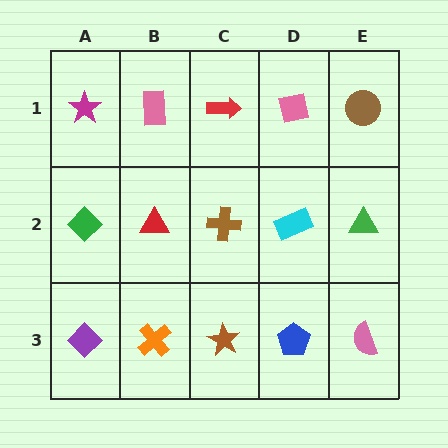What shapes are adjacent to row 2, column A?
A magenta star (row 1, column A), a purple diamond (row 3, column A), a red triangle (row 2, column B).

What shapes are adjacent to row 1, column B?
A red triangle (row 2, column B), a magenta star (row 1, column A), a red arrow (row 1, column C).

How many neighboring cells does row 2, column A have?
3.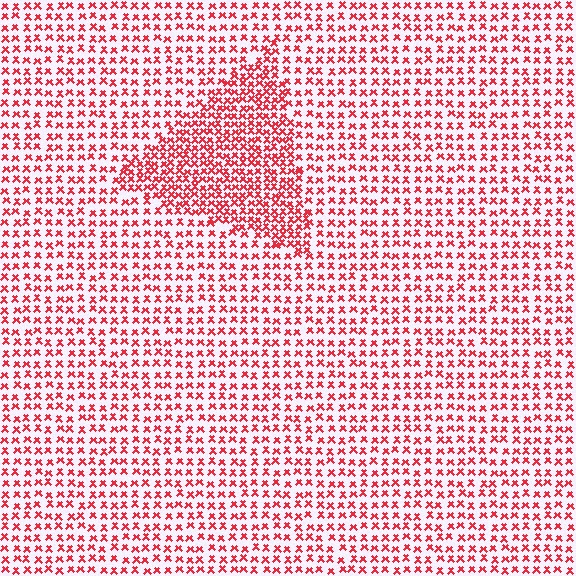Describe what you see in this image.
The image contains small red elements arranged at two different densities. A triangle-shaped region is visible where the elements are more densely packed than the surrounding area.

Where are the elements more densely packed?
The elements are more densely packed inside the triangle boundary.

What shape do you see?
I see a triangle.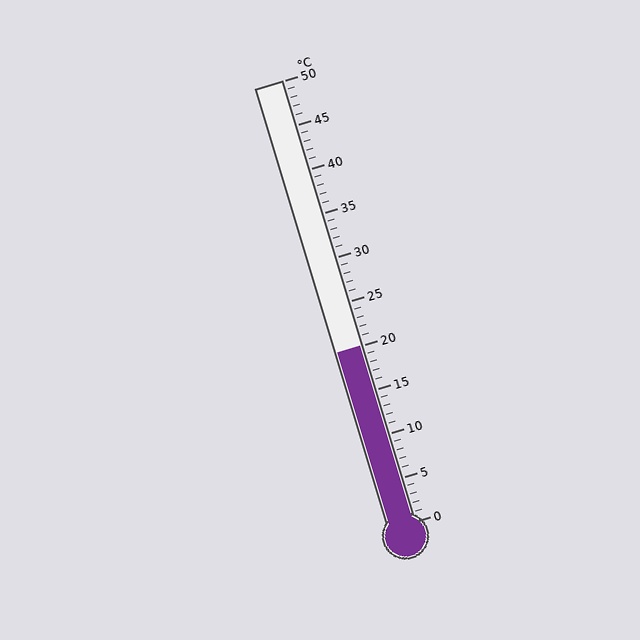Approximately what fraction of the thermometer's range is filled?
The thermometer is filled to approximately 40% of its range.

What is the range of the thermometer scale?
The thermometer scale ranges from 0°C to 50°C.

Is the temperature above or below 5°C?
The temperature is above 5°C.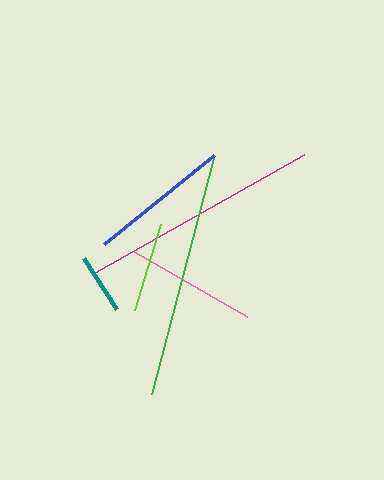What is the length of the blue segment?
The blue segment is approximately 141 pixels long.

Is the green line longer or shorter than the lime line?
The green line is longer than the lime line.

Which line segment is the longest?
The green line is the longest at approximately 244 pixels.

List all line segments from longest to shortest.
From longest to shortest: green, magenta, blue, pink, lime, teal.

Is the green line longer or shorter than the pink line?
The green line is longer than the pink line.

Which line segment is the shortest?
The teal line is the shortest at approximately 61 pixels.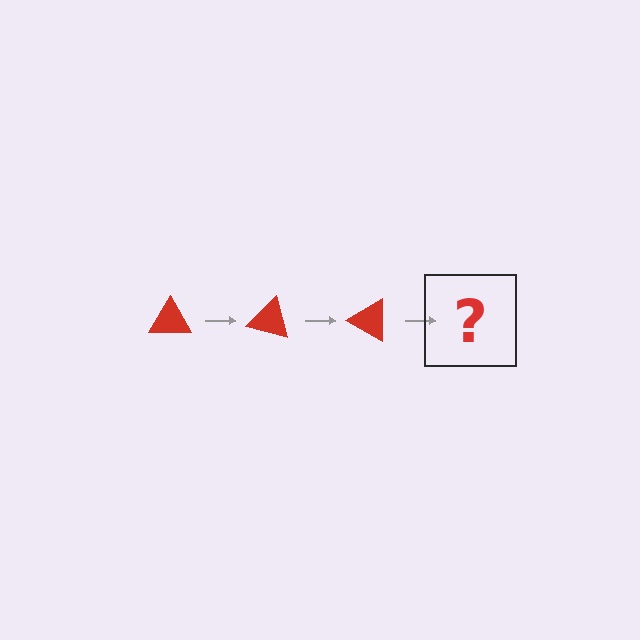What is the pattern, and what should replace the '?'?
The pattern is that the triangle rotates 15 degrees each step. The '?' should be a red triangle rotated 45 degrees.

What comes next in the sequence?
The next element should be a red triangle rotated 45 degrees.